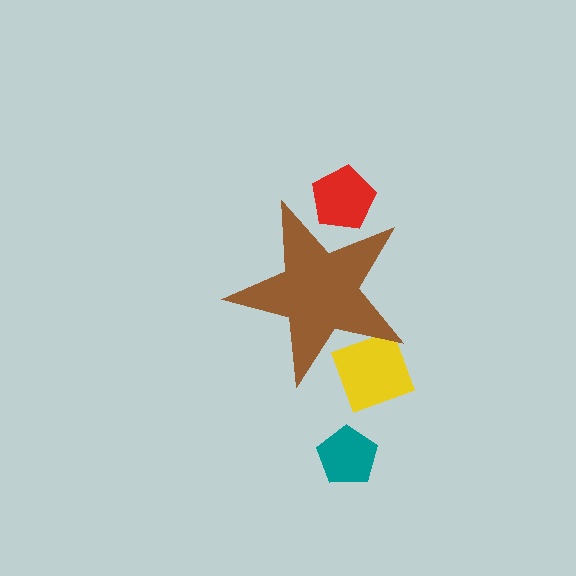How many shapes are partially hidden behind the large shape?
2 shapes are partially hidden.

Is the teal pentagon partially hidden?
No, the teal pentagon is fully visible.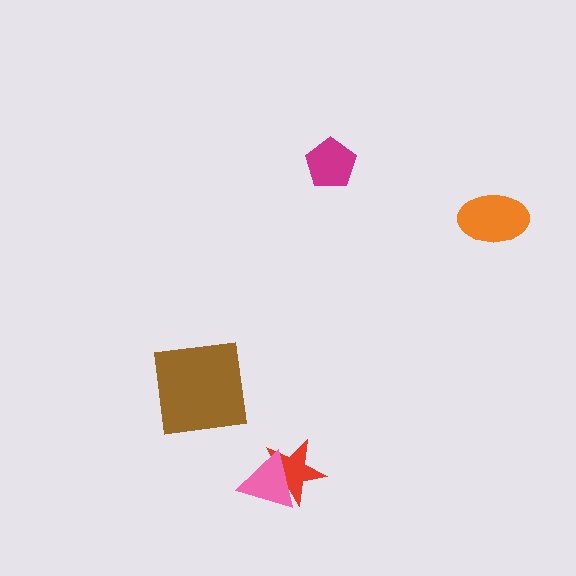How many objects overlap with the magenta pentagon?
0 objects overlap with the magenta pentagon.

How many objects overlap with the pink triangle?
1 object overlaps with the pink triangle.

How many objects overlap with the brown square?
0 objects overlap with the brown square.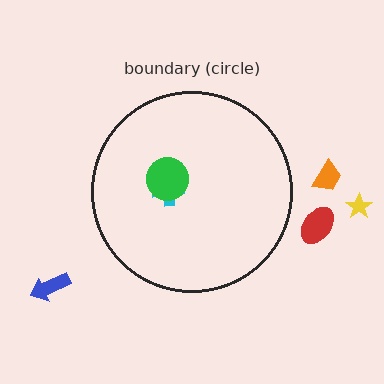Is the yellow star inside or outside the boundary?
Outside.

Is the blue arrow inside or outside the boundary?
Outside.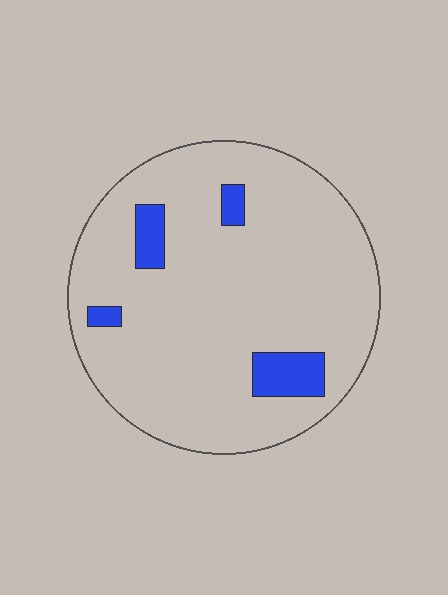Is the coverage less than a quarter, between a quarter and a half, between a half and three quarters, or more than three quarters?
Less than a quarter.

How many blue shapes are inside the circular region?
4.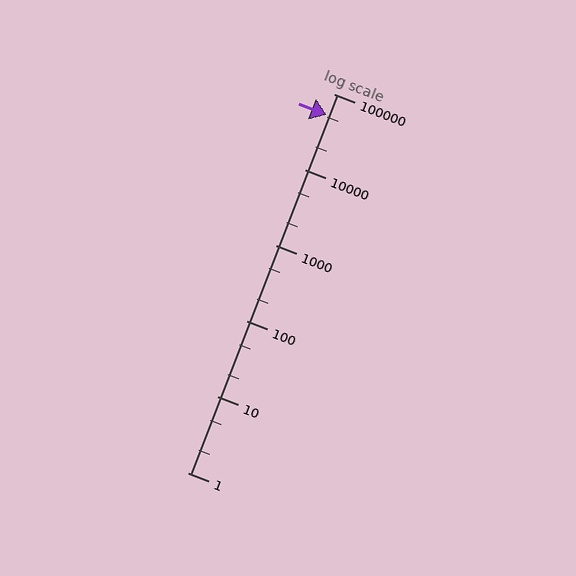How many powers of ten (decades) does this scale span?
The scale spans 5 decades, from 1 to 100000.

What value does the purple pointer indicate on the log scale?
The pointer indicates approximately 53000.